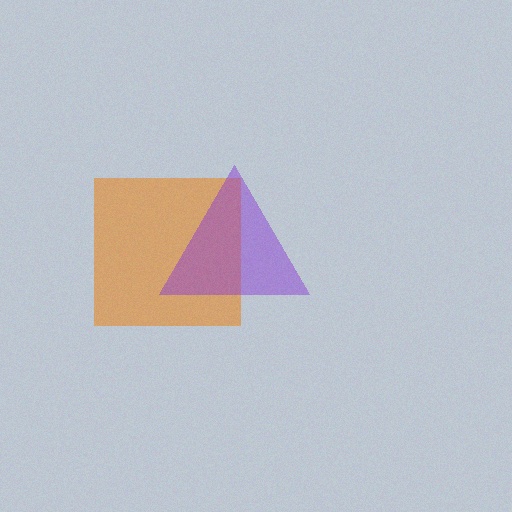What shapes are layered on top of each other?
The layered shapes are: an orange square, a purple triangle.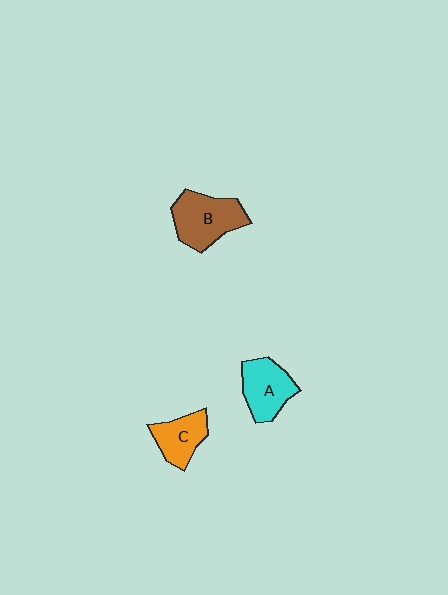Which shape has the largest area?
Shape B (brown).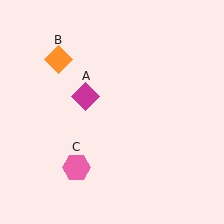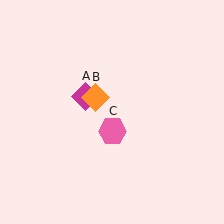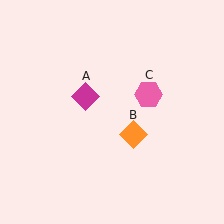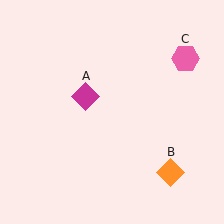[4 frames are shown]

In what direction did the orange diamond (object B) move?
The orange diamond (object B) moved down and to the right.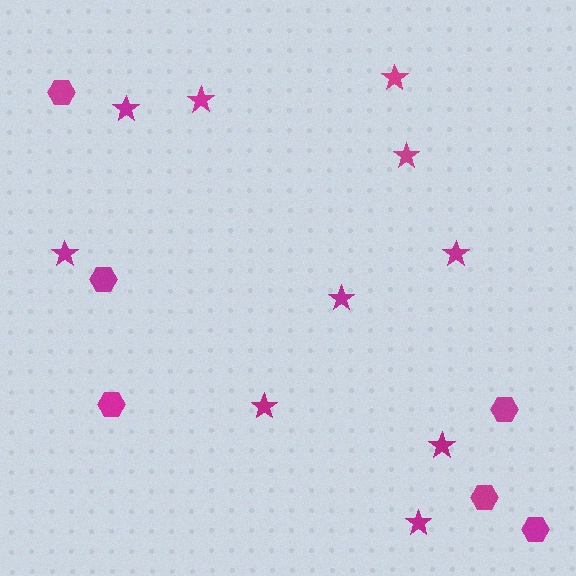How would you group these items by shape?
There are 2 groups: one group of stars (10) and one group of hexagons (6).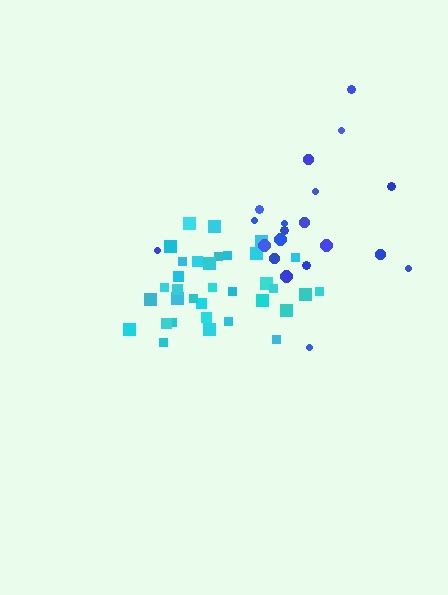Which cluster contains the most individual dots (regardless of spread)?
Cyan (34).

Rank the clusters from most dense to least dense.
cyan, blue.